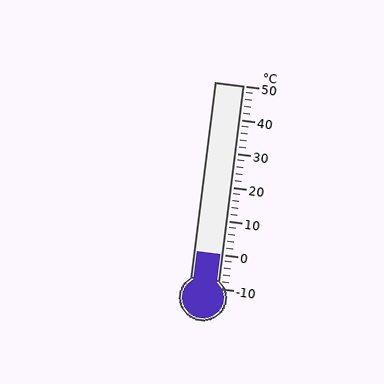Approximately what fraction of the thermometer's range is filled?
The thermometer is filled to approximately 15% of its range.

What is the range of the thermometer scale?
The thermometer scale ranges from -10°C to 50°C.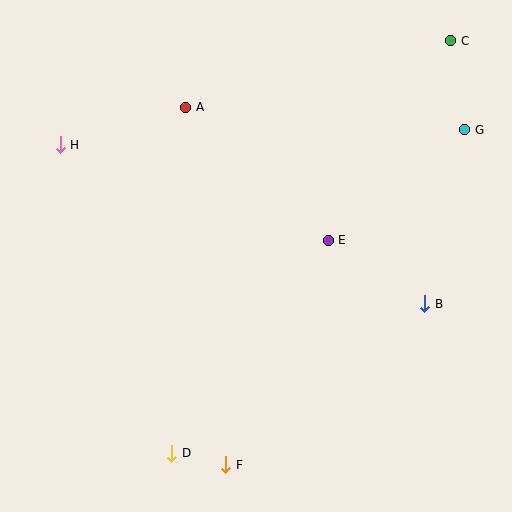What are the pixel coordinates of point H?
Point H is at (60, 145).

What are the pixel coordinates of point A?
Point A is at (186, 107).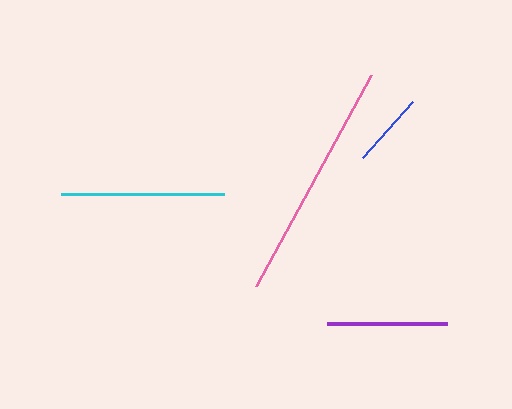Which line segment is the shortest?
The blue line is the shortest at approximately 75 pixels.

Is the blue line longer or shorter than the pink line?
The pink line is longer than the blue line.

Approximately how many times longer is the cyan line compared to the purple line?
The cyan line is approximately 1.4 times the length of the purple line.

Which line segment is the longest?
The pink line is the longest at approximately 240 pixels.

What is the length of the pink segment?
The pink segment is approximately 240 pixels long.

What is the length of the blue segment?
The blue segment is approximately 75 pixels long.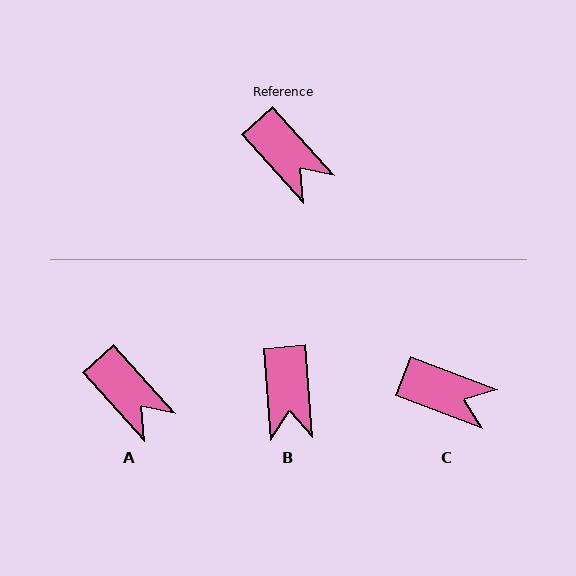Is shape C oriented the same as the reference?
No, it is off by about 28 degrees.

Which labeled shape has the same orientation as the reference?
A.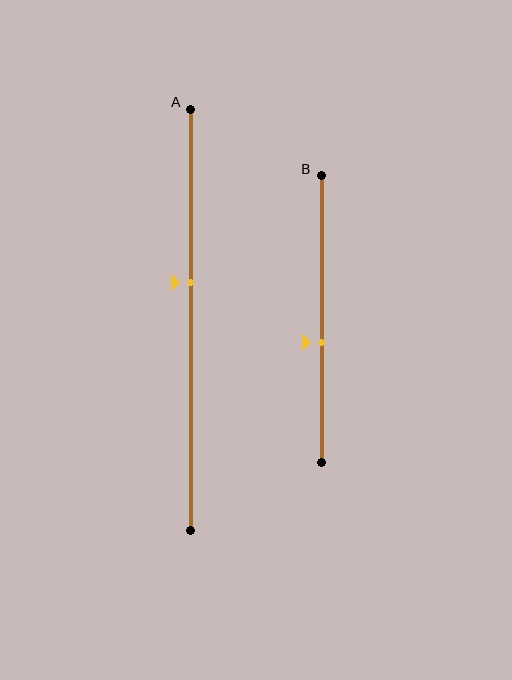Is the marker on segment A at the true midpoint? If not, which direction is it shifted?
No, the marker on segment A is shifted upward by about 9% of the segment length.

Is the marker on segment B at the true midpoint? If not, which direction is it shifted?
No, the marker on segment B is shifted downward by about 8% of the segment length.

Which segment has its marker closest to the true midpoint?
Segment B has its marker closest to the true midpoint.